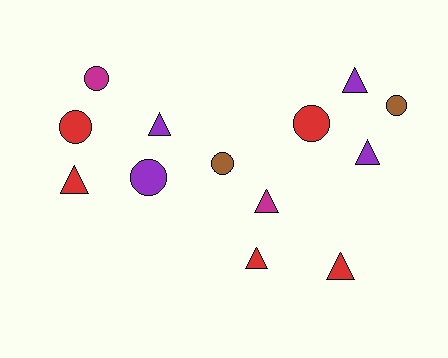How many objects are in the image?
There are 13 objects.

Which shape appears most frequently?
Triangle, with 7 objects.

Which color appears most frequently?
Red, with 5 objects.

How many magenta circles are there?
There is 1 magenta circle.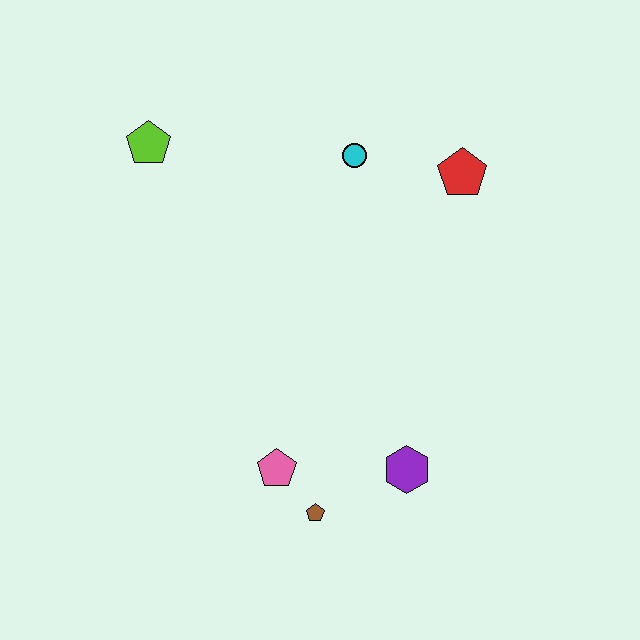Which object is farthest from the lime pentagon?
The purple hexagon is farthest from the lime pentagon.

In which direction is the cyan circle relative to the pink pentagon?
The cyan circle is above the pink pentagon.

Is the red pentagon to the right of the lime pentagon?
Yes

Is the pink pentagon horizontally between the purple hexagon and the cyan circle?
No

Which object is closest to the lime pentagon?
The cyan circle is closest to the lime pentagon.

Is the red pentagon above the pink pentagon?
Yes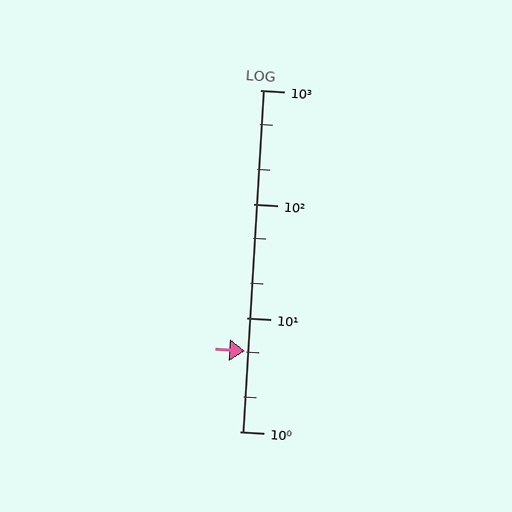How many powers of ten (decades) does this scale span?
The scale spans 3 decades, from 1 to 1000.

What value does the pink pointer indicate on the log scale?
The pointer indicates approximately 5.1.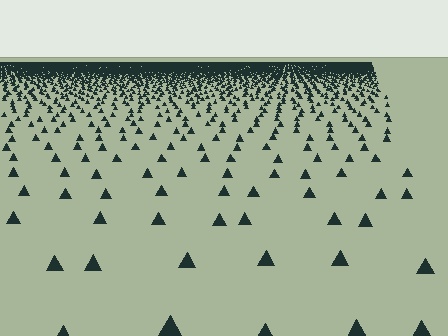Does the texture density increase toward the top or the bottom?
Density increases toward the top.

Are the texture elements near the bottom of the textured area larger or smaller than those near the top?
Larger. Near the bottom, elements are closer to the viewer and appear at a bigger on-screen size.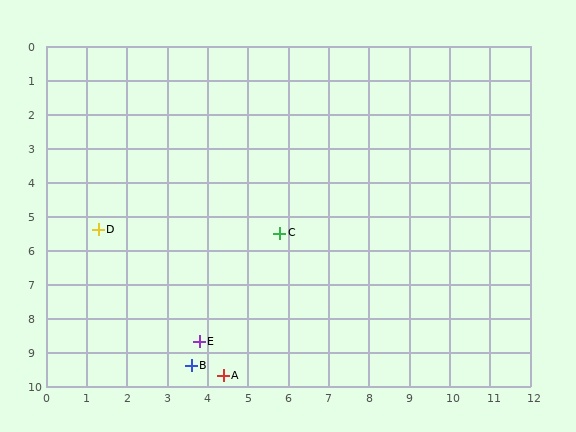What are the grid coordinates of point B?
Point B is at approximately (3.6, 9.4).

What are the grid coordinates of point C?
Point C is at approximately (5.8, 5.5).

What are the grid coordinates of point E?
Point E is at approximately (3.8, 8.7).